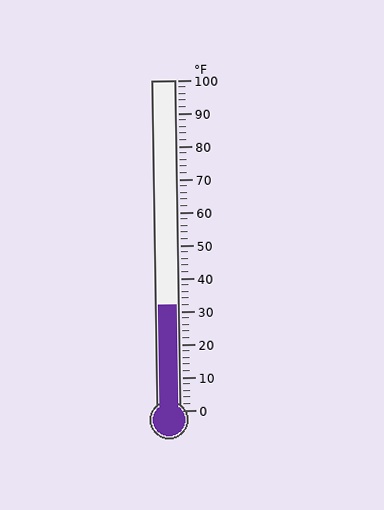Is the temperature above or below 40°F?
The temperature is below 40°F.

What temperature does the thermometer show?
The thermometer shows approximately 32°F.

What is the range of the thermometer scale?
The thermometer scale ranges from 0°F to 100°F.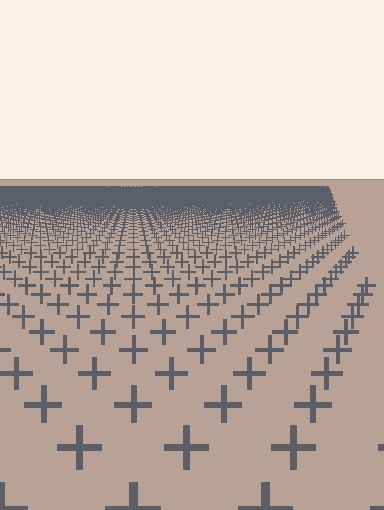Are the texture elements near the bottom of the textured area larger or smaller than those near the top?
Larger. Near the bottom, elements are closer to the viewer and appear at a bigger on-screen size.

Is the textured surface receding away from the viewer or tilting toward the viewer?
The surface is receding away from the viewer. Texture elements get smaller and denser toward the top.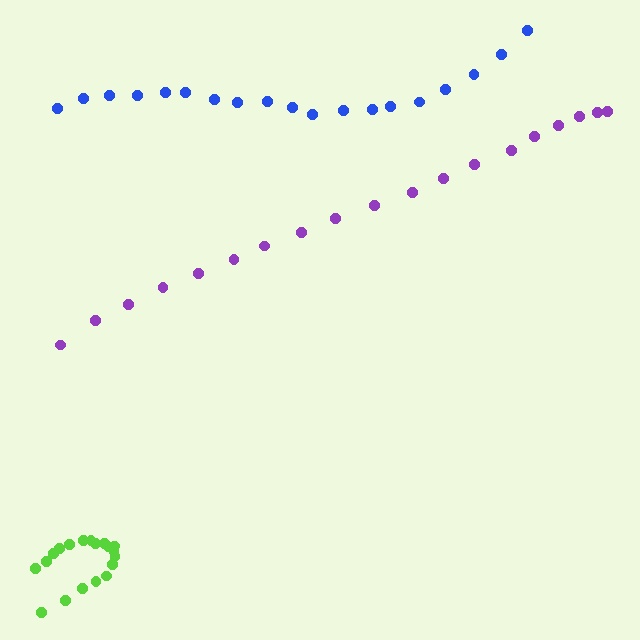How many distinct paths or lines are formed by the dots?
There are 3 distinct paths.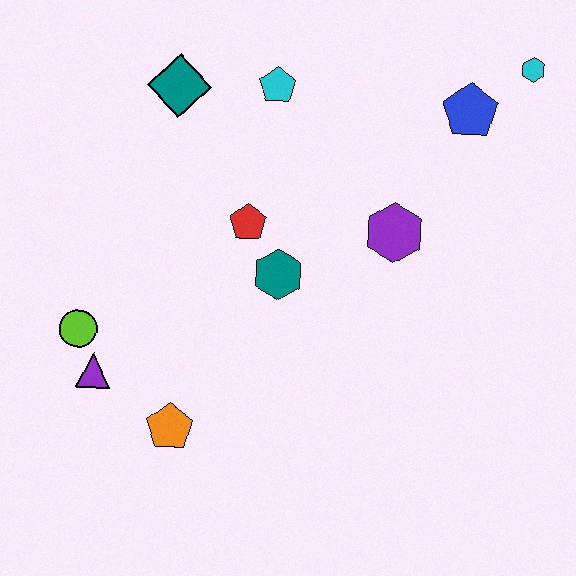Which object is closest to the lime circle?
The purple triangle is closest to the lime circle.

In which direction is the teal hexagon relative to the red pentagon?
The teal hexagon is below the red pentagon.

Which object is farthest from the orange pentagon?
The cyan hexagon is farthest from the orange pentagon.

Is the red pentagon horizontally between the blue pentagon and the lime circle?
Yes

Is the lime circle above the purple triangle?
Yes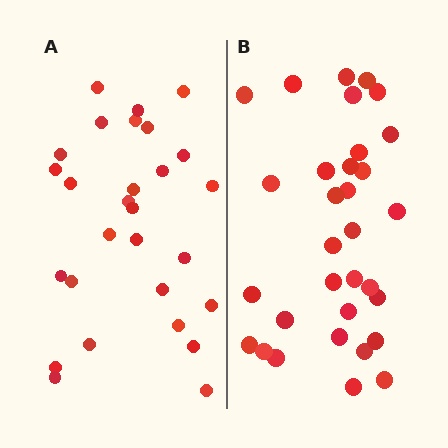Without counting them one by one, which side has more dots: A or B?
Region B (the right region) has more dots.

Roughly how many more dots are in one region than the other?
Region B has about 4 more dots than region A.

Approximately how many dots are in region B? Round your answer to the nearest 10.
About 30 dots. (The exact count is 32, which rounds to 30.)